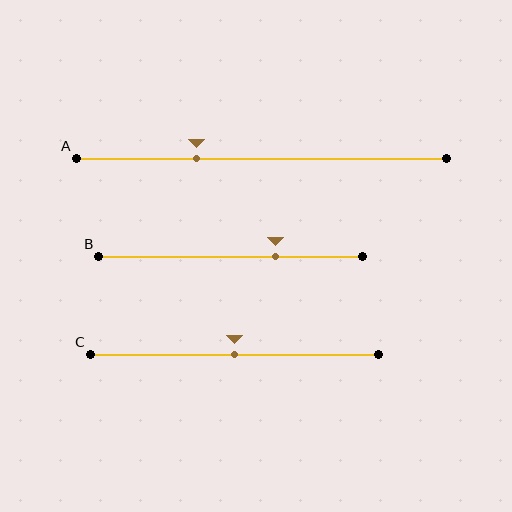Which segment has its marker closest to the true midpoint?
Segment C has its marker closest to the true midpoint.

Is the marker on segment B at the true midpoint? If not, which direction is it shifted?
No, the marker on segment B is shifted to the right by about 17% of the segment length.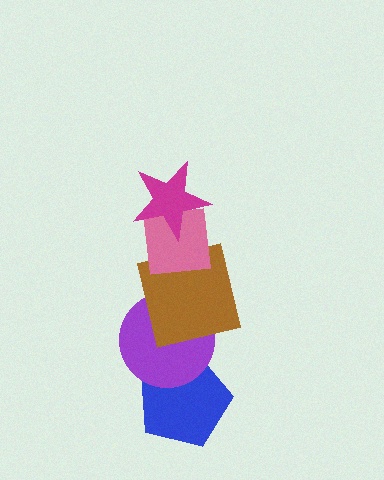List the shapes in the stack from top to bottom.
From top to bottom: the magenta star, the pink square, the brown square, the purple circle, the blue pentagon.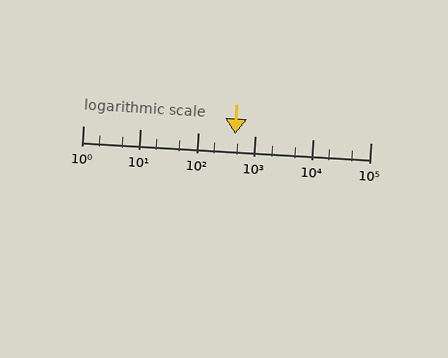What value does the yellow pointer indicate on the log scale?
The pointer indicates approximately 450.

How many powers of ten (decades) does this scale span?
The scale spans 5 decades, from 1 to 100000.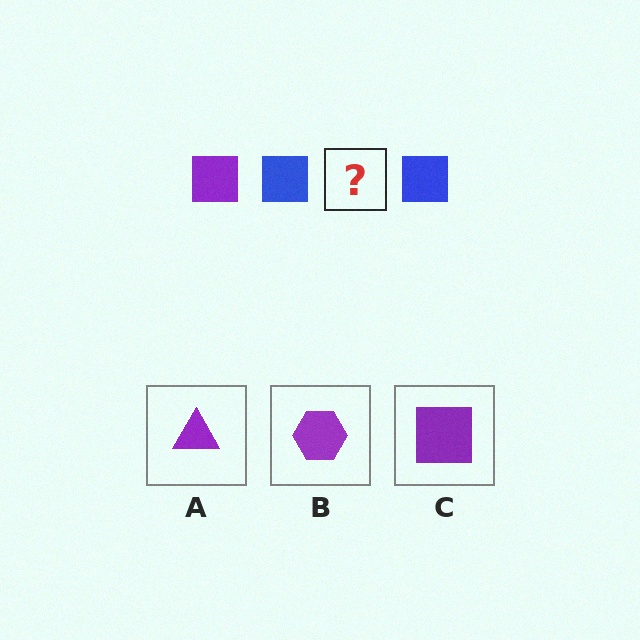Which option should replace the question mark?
Option C.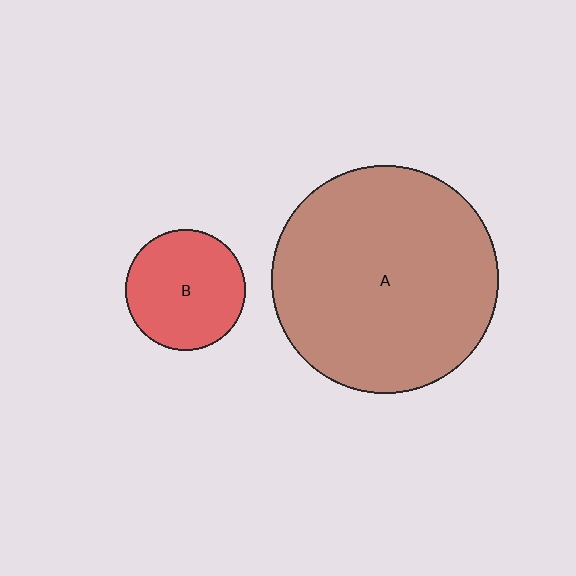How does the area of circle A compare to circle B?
Approximately 3.6 times.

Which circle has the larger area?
Circle A (brown).